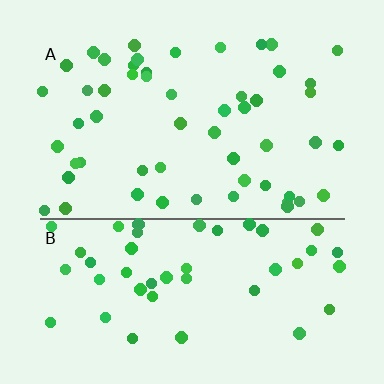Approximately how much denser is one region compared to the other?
Approximately 1.1× — region A over region B.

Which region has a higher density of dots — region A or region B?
A (the top).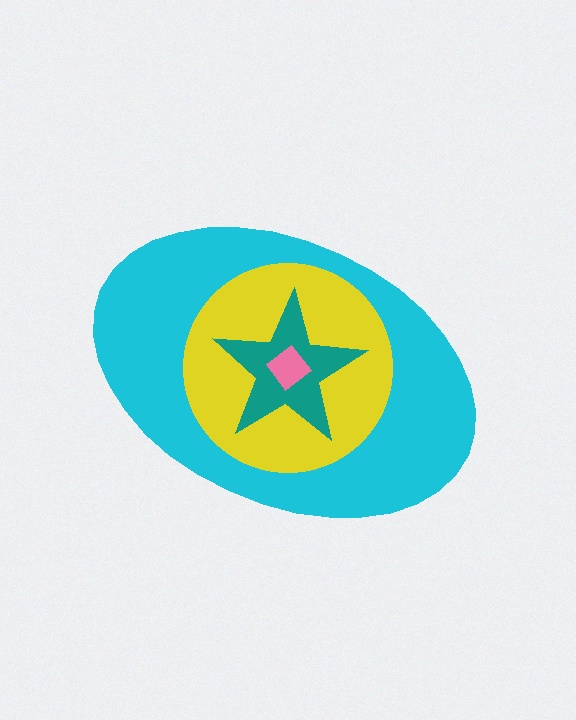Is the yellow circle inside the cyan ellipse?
Yes.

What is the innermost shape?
The pink diamond.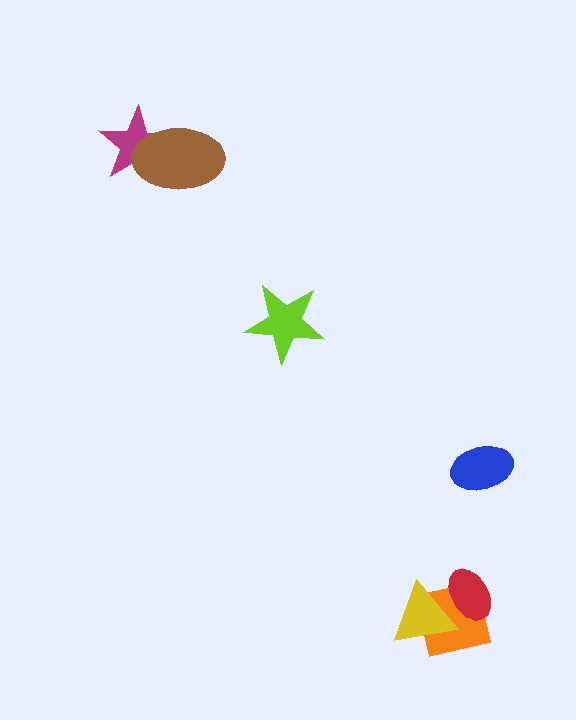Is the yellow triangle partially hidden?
Yes, it is partially covered by another shape.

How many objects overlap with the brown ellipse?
1 object overlaps with the brown ellipse.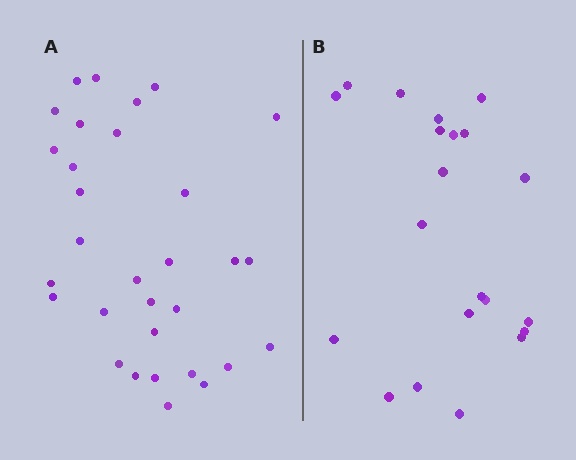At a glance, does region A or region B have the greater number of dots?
Region A (the left region) has more dots.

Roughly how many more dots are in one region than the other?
Region A has roughly 10 or so more dots than region B.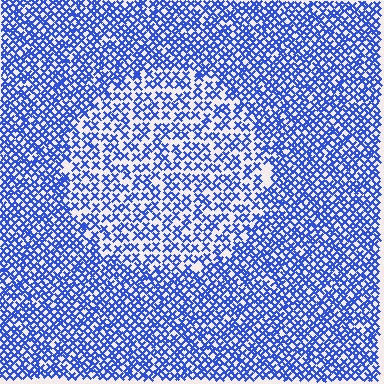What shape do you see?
I see a circle.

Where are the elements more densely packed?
The elements are more densely packed outside the circle boundary.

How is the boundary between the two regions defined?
The boundary is defined by a change in element density (approximately 1.7x ratio). All elements are the same color, size, and shape.